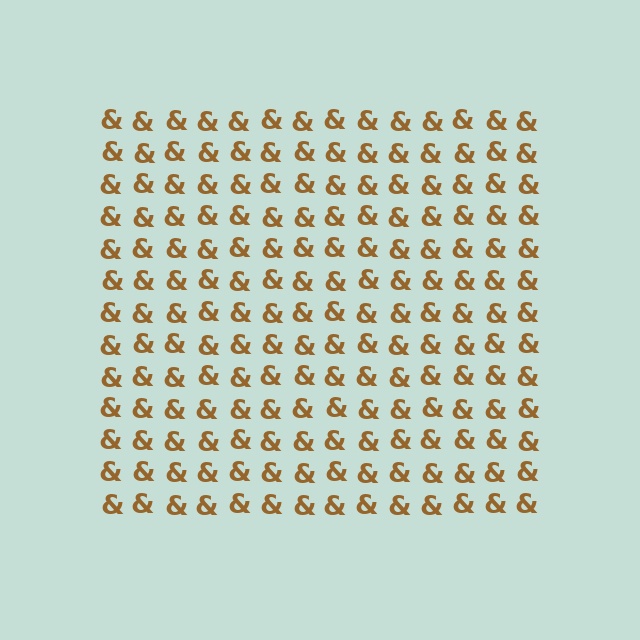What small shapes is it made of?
It is made of small ampersands.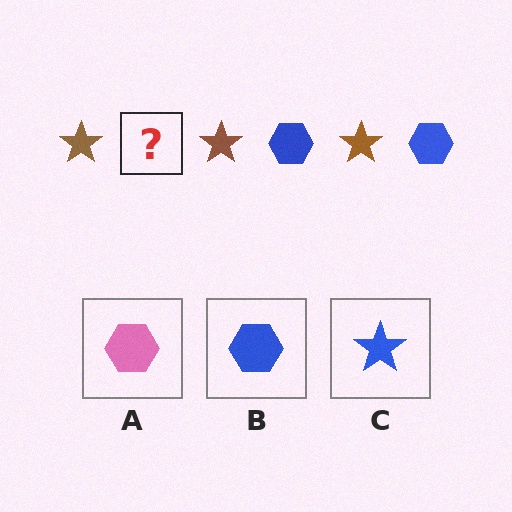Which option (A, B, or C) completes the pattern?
B.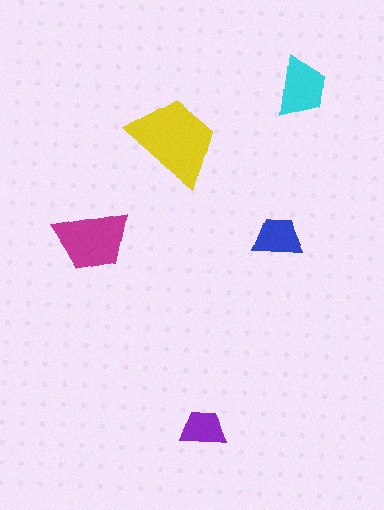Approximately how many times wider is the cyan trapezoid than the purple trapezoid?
About 1.5 times wider.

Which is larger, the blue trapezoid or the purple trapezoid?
The blue one.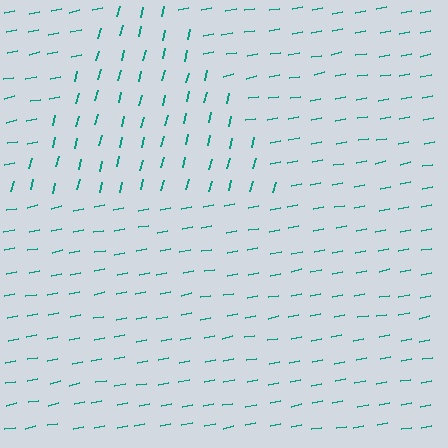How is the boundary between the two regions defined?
The boundary is defined purely by a change in line orientation (approximately 66 degrees difference). All lines are the same color and thickness.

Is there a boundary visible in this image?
Yes, there is a texture boundary formed by a change in line orientation.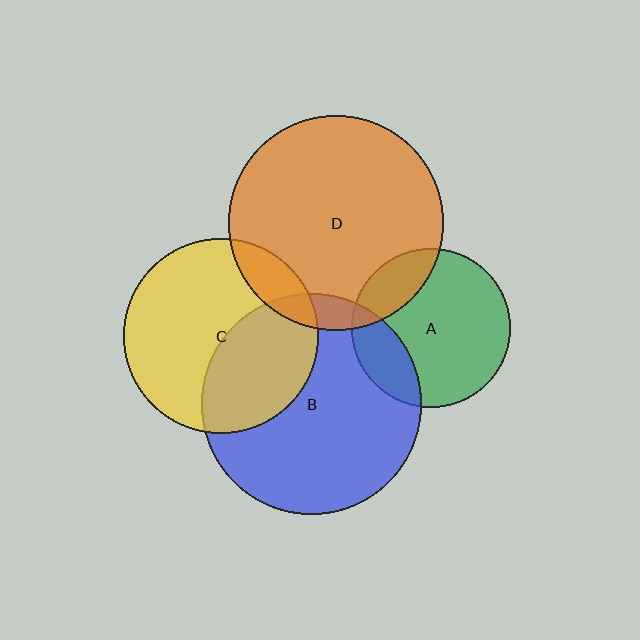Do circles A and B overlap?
Yes.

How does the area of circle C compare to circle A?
Approximately 1.5 times.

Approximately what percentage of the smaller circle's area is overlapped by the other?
Approximately 20%.